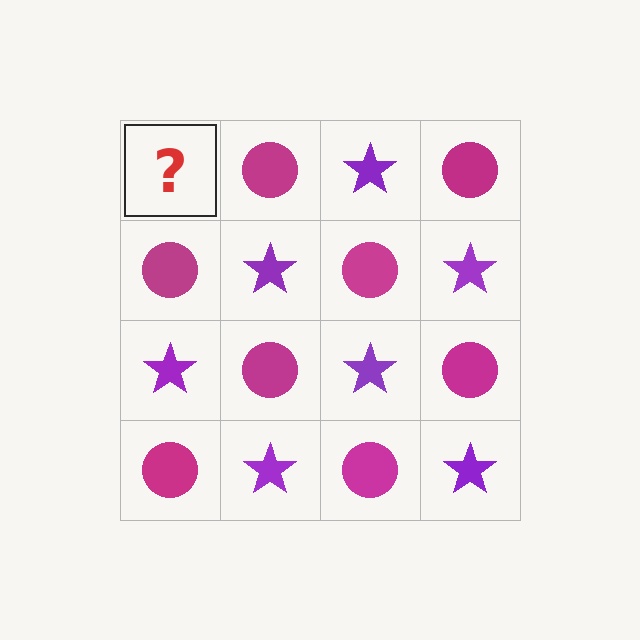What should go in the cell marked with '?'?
The missing cell should contain a purple star.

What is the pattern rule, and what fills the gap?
The rule is that it alternates purple star and magenta circle in a checkerboard pattern. The gap should be filled with a purple star.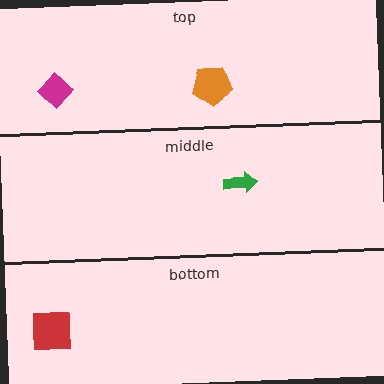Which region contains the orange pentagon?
The top region.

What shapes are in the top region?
The magenta diamond, the orange pentagon.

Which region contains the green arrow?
The middle region.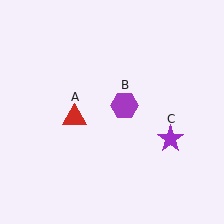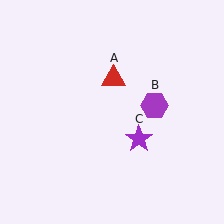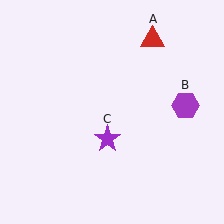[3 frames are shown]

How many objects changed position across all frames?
3 objects changed position: red triangle (object A), purple hexagon (object B), purple star (object C).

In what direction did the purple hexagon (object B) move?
The purple hexagon (object B) moved right.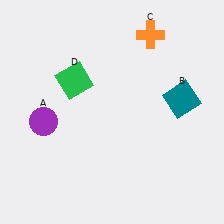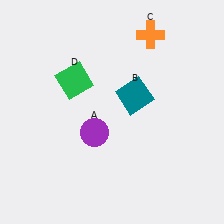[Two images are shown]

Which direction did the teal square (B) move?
The teal square (B) moved left.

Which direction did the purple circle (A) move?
The purple circle (A) moved right.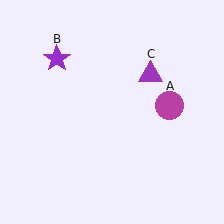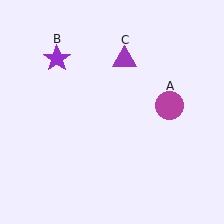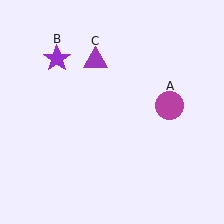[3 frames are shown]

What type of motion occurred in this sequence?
The purple triangle (object C) rotated counterclockwise around the center of the scene.